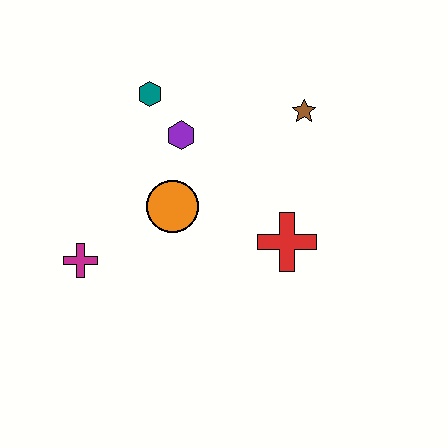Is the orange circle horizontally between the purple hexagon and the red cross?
No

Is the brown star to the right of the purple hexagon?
Yes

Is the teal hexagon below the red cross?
No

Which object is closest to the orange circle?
The purple hexagon is closest to the orange circle.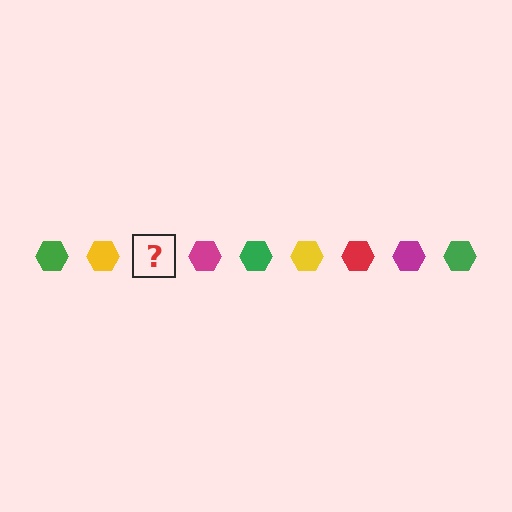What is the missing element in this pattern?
The missing element is a red hexagon.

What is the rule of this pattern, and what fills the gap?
The rule is that the pattern cycles through green, yellow, red, magenta hexagons. The gap should be filled with a red hexagon.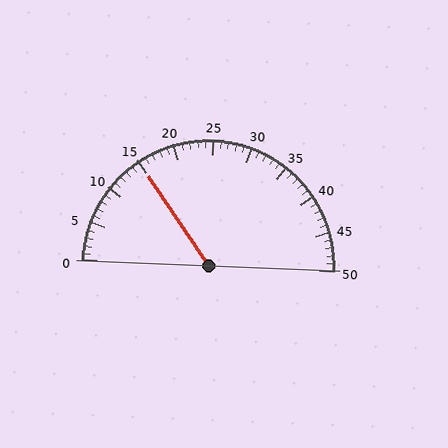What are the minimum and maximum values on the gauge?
The gauge ranges from 0 to 50.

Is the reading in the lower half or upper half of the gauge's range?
The reading is in the lower half of the range (0 to 50).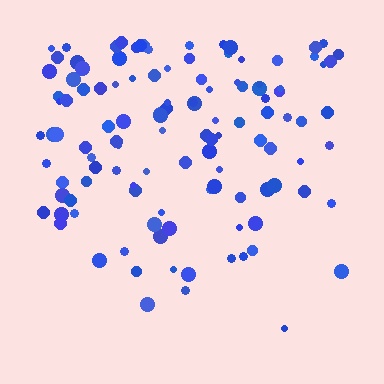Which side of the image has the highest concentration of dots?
The top.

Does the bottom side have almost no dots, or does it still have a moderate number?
Still a moderate number, just noticeably fewer than the top.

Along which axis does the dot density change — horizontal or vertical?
Vertical.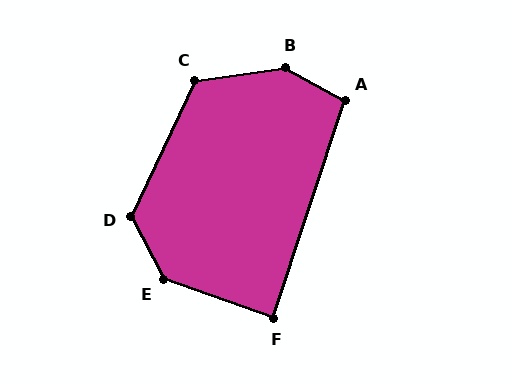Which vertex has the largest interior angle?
B, at approximately 143 degrees.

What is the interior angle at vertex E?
Approximately 137 degrees (obtuse).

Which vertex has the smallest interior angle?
F, at approximately 89 degrees.